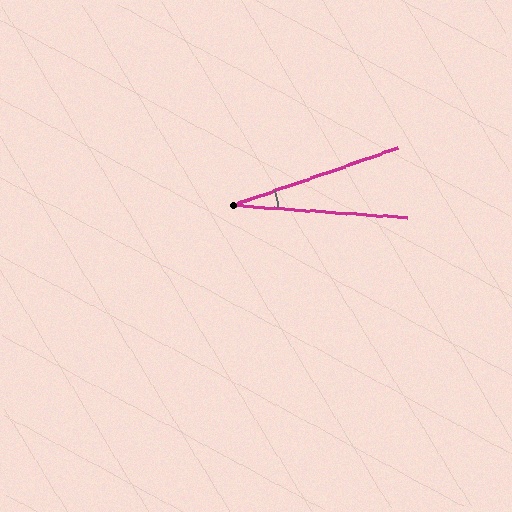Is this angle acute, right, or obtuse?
It is acute.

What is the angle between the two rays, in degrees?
Approximately 23 degrees.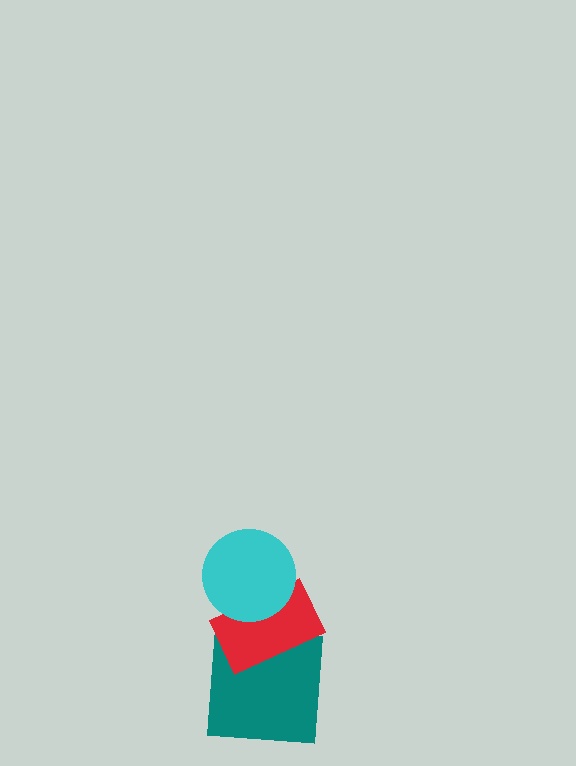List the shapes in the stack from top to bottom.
From top to bottom: the cyan circle, the red rectangle, the teal square.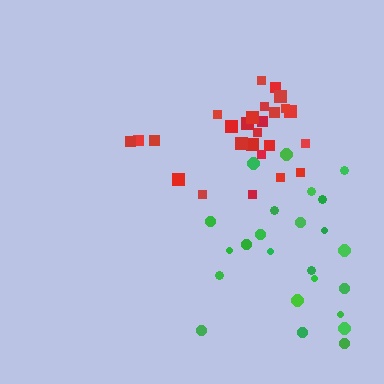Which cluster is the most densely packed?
Red.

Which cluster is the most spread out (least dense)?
Green.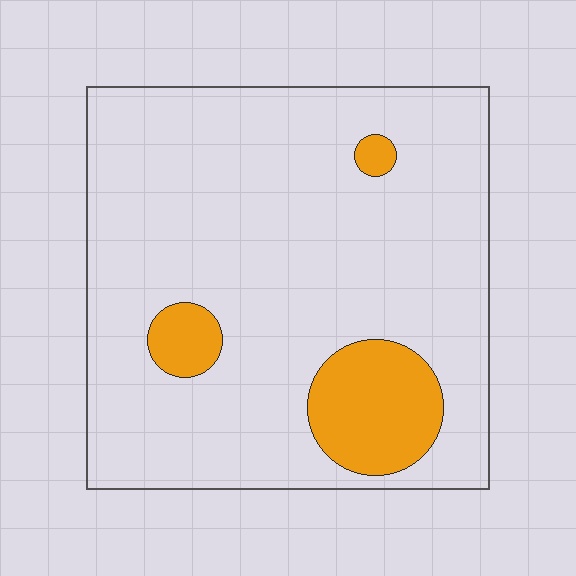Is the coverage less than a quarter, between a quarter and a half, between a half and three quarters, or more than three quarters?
Less than a quarter.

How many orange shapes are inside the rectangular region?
3.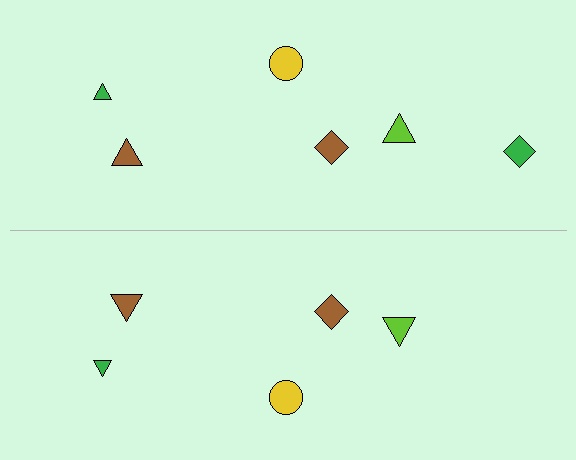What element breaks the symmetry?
A green diamond is missing from the bottom side.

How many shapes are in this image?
There are 11 shapes in this image.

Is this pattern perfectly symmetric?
No, the pattern is not perfectly symmetric. A green diamond is missing from the bottom side.